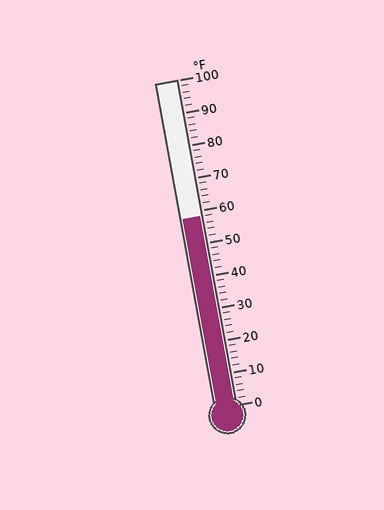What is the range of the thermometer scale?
The thermometer scale ranges from 0°F to 100°F.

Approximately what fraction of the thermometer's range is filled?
The thermometer is filled to approximately 60% of its range.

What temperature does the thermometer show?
The thermometer shows approximately 58°F.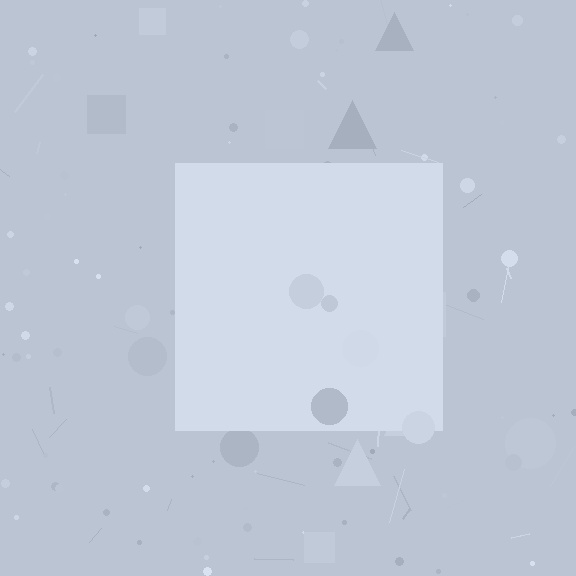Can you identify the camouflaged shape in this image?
The camouflaged shape is a square.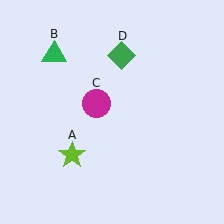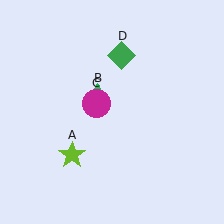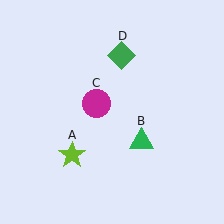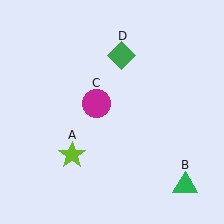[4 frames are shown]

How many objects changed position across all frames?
1 object changed position: green triangle (object B).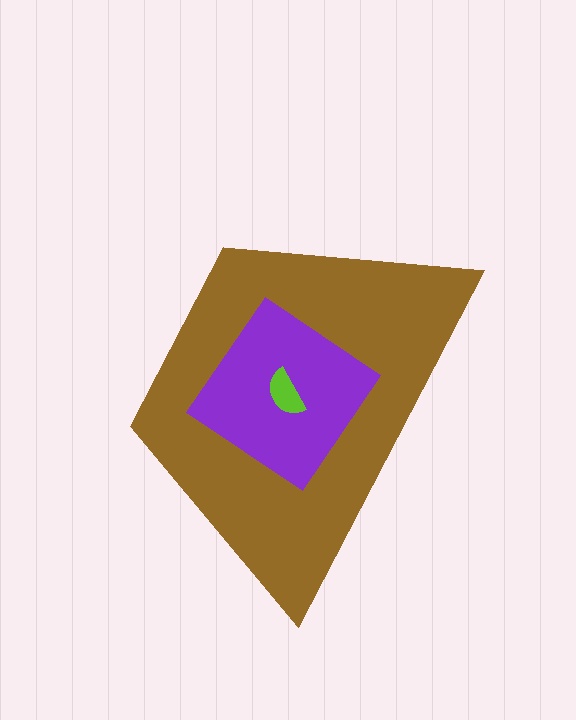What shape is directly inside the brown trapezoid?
The purple diamond.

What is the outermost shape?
The brown trapezoid.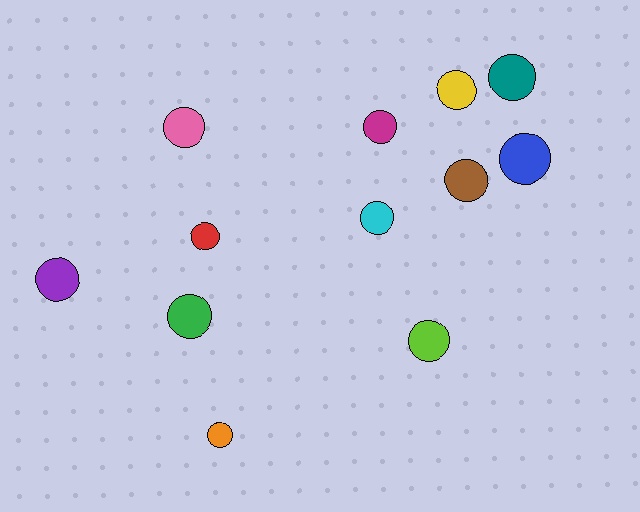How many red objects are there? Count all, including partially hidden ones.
There is 1 red object.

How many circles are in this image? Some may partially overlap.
There are 12 circles.